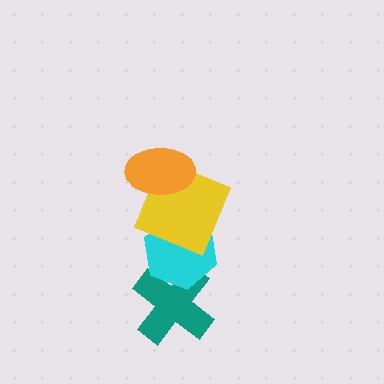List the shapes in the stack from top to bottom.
From top to bottom: the orange ellipse, the yellow square, the cyan hexagon, the teal cross.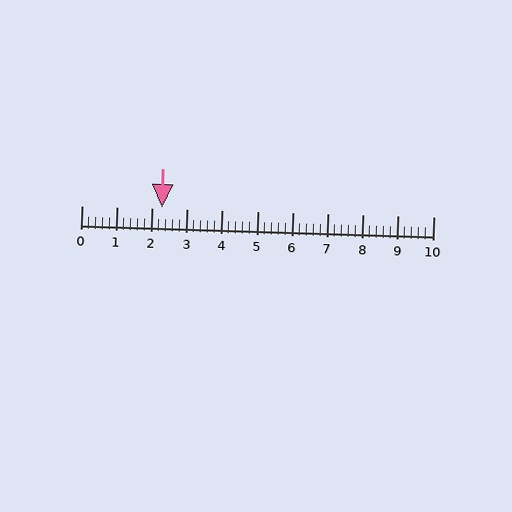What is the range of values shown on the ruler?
The ruler shows values from 0 to 10.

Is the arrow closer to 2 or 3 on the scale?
The arrow is closer to 2.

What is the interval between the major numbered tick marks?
The major tick marks are spaced 1 units apart.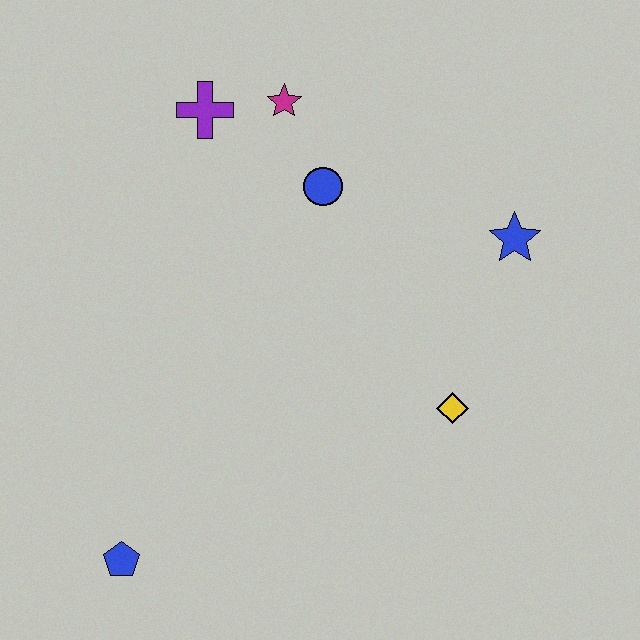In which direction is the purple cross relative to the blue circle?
The purple cross is to the left of the blue circle.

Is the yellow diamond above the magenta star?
No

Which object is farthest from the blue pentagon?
The blue star is farthest from the blue pentagon.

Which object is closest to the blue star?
The yellow diamond is closest to the blue star.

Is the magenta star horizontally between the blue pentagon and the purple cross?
No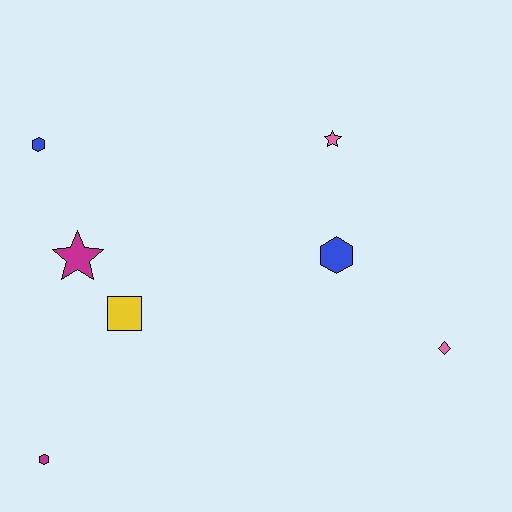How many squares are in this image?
There is 1 square.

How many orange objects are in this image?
There are no orange objects.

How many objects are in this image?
There are 7 objects.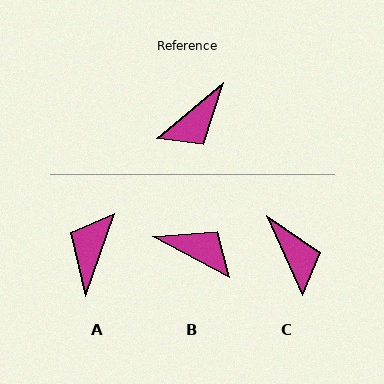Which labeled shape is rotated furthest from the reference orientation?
A, about 149 degrees away.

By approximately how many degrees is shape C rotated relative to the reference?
Approximately 74 degrees counter-clockwise.